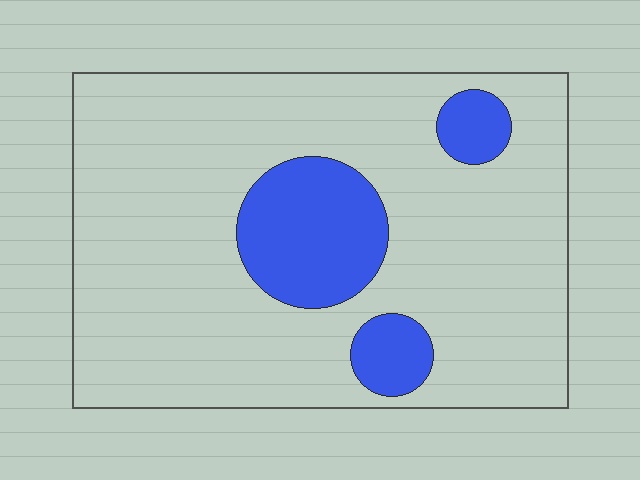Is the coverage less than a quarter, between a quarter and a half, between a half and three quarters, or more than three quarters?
Less than a quarter.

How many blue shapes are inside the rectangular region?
3.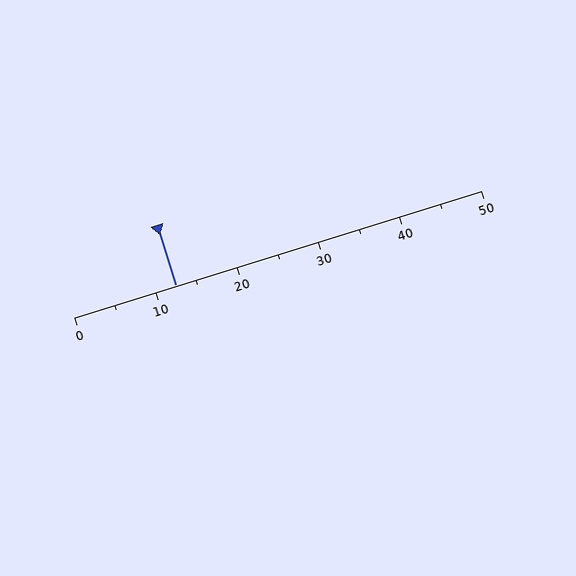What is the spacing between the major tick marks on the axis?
The major ticks are spaced 10 apart.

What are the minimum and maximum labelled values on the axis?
The axis runs from 0 to 50.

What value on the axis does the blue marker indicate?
The marker indicates approximately 12.5.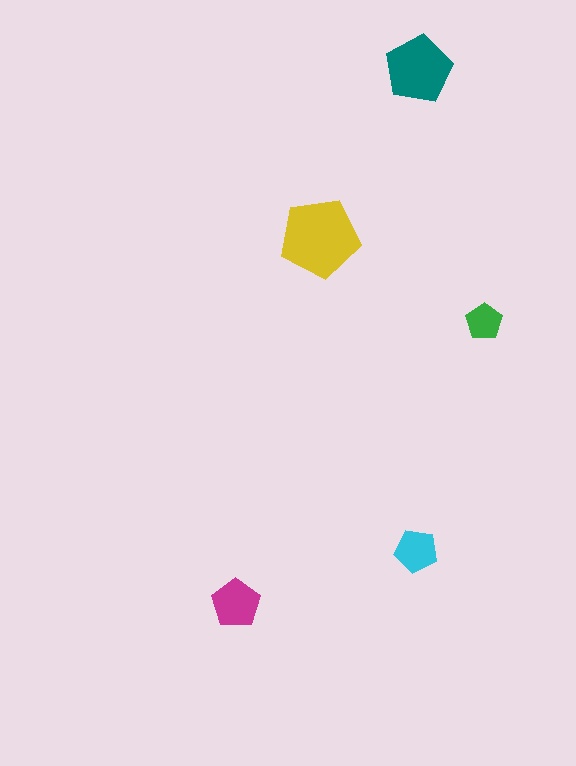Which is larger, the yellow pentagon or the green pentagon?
The yellow one.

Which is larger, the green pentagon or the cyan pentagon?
The cyan one.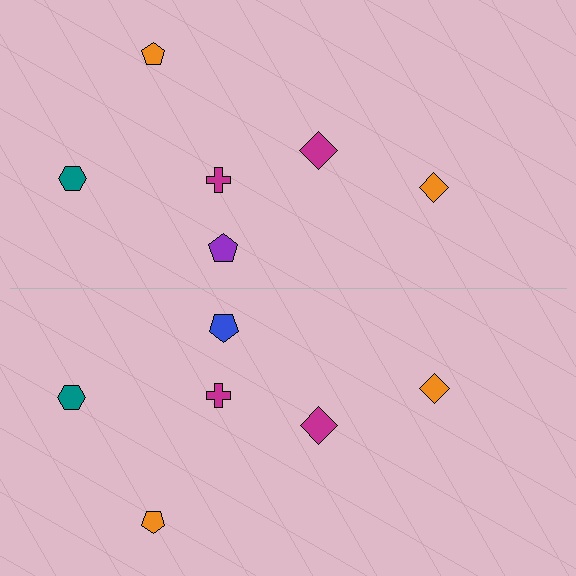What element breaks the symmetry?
The blue pentagon on the bottom side breaks the symmetry — its mirror counterpart is purple.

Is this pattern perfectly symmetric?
No, the pattern is not perfectly symmetric. The blue pentagon on the bottom side breaks the symmetry — its mirror counterpart is purple.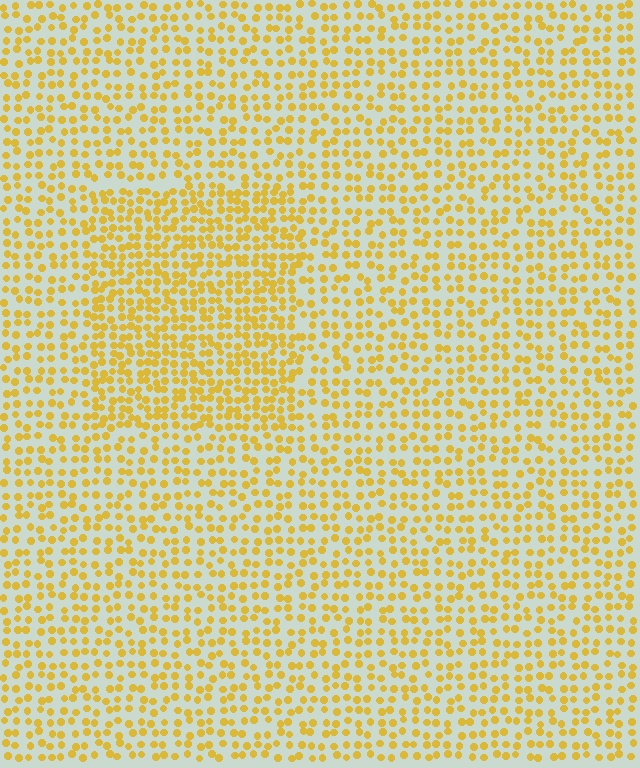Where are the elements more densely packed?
The elements are more densely packed inside the rectangle boundary.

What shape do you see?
I see a rectangle.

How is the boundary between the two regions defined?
The boundary is defined by a change in element density (approximately 1.6x ratio). All elements are the same color, size, and shape.